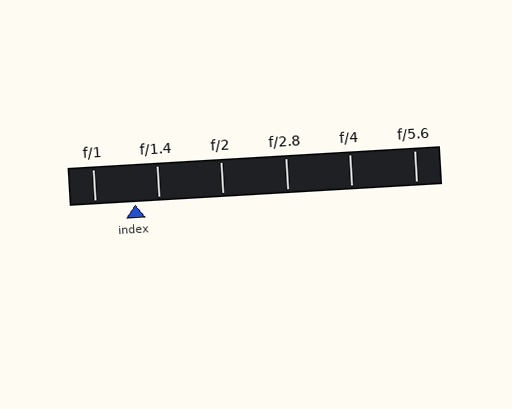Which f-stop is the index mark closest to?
The index mark is closest to f/1.4.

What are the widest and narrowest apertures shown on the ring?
The widest aperture shown is f/1 and the narrowest is f/5.6.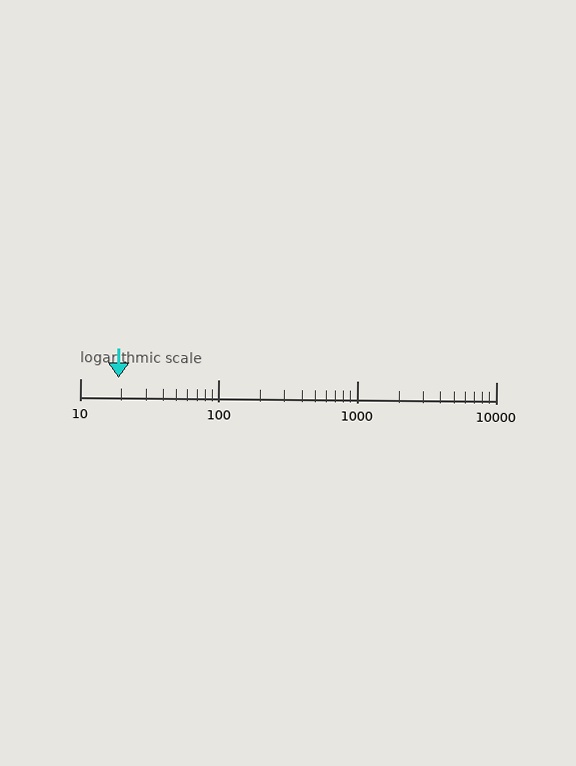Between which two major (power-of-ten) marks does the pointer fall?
The pointer is between 10 and 100.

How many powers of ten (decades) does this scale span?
The scale spans 3 decades, from 10 to 10000.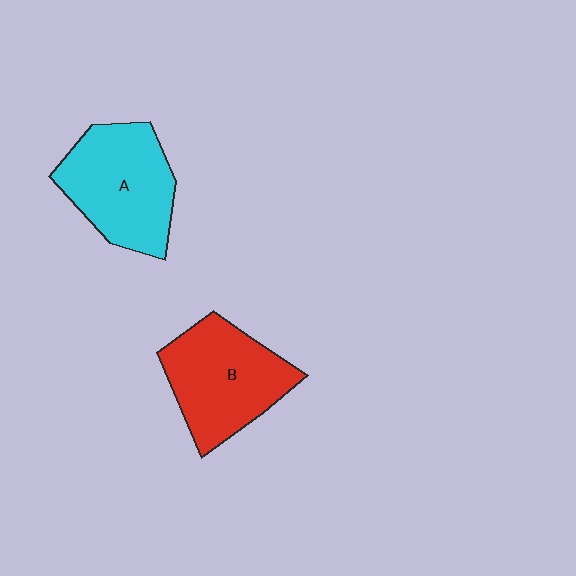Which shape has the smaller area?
Shape B (red).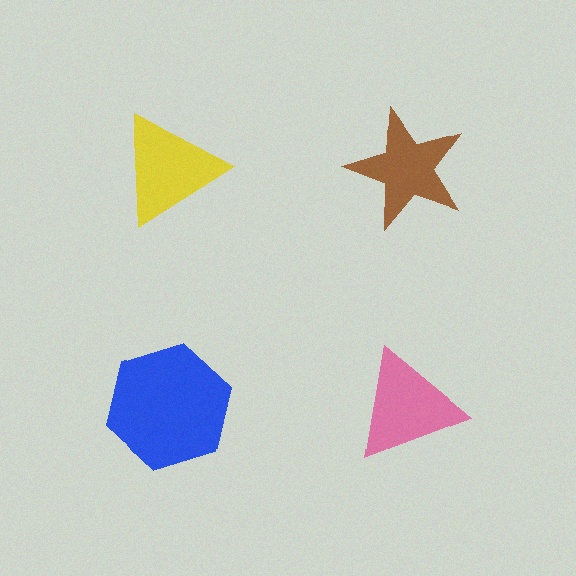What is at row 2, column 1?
A blue hexagon.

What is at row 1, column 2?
A brown star.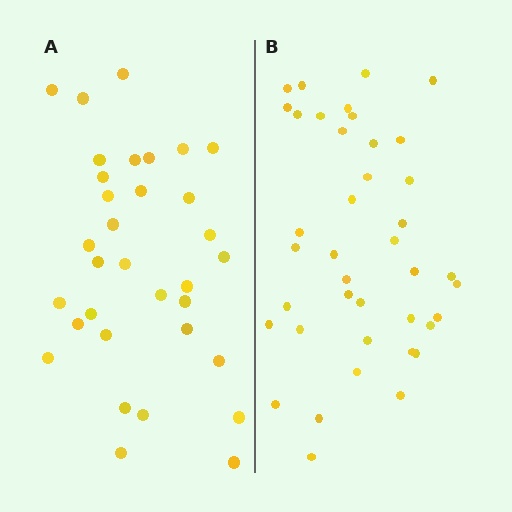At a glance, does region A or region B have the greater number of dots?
Region B (the right region) has more dots.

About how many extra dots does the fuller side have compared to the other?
Region B has roughly 8 or so more dots than region A.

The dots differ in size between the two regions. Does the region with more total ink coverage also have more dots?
No. Region A has more total ink coverage because its dots are larger, but region B actually contains more individual dots. Total area can be misleading — the number of items is what matters here.